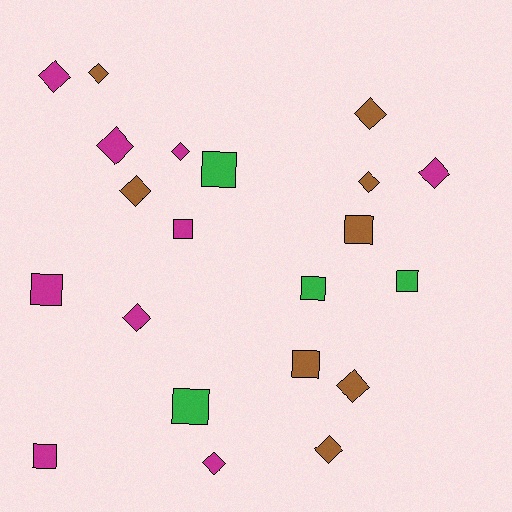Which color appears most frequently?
Magenta, with 9 objects.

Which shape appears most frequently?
Diamond, with 12 objects.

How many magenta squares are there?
There are 3 magenta squares.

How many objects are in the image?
There are 21 objects.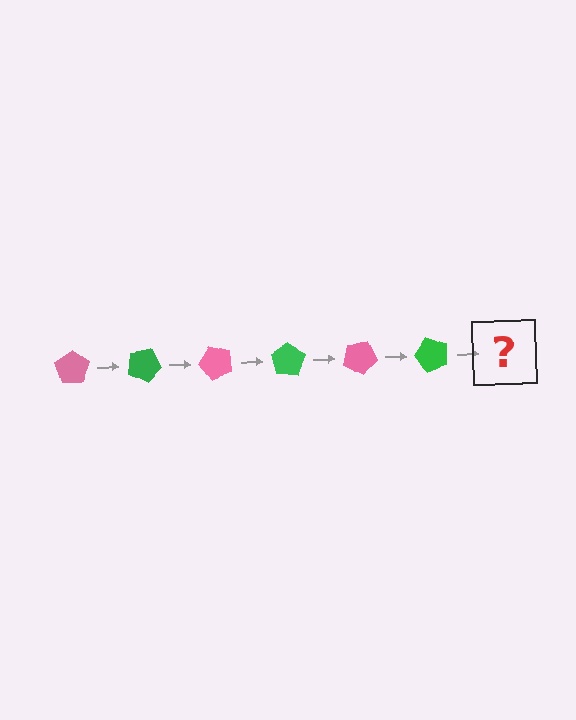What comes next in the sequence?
The next element should be a pink pentagon, rotated 150 degrees from the start.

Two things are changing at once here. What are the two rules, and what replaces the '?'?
The two rules are that it rotates 25 degrees each step and the color cycles through pink and green. The '?' should be a pink pentagon, rotated 150 degrees from the start.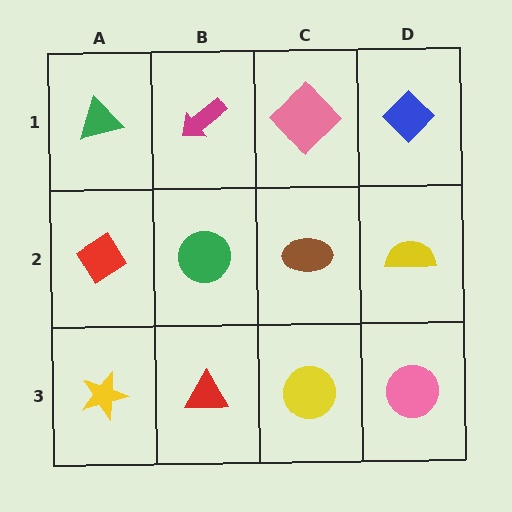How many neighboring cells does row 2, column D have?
3.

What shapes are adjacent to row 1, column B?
A green circle (row 2, column B), a green triangle (row 1, column A), a pink diamond (row 1, column C).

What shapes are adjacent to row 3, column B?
A green circle (row 2, column B), a yellow star (row 3, column A), a yellow circle (row 3, column C).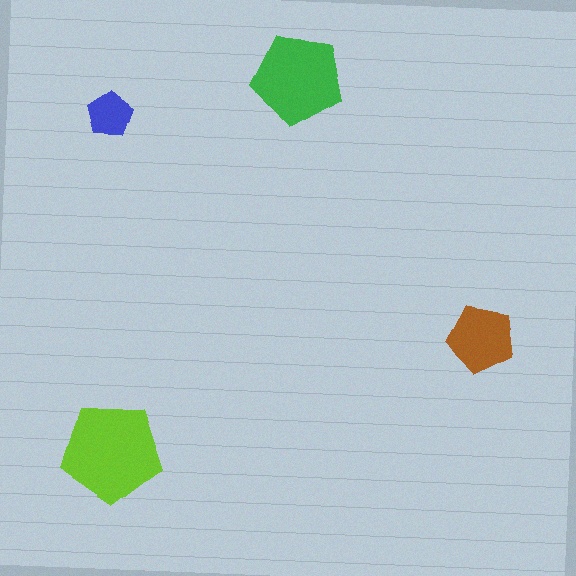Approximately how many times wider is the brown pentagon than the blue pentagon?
About 1.5 times wider.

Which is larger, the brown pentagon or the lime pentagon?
The lime one.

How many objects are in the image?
There are 4 objects in the image.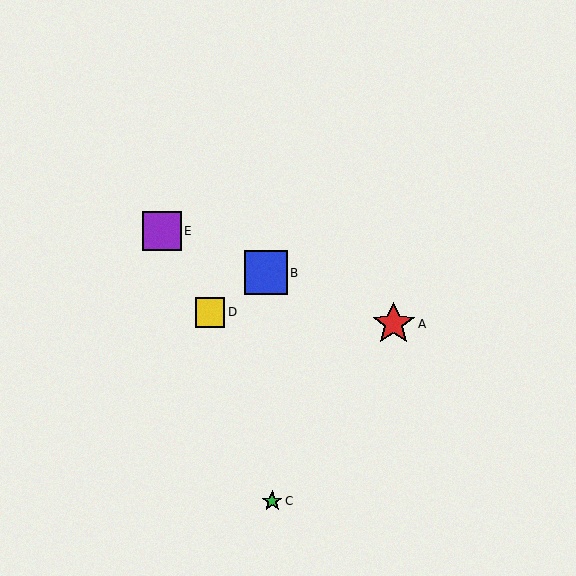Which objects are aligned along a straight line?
Objects A, B, E are aligned along a straight line.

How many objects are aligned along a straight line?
3 objects (A, B, E) are aligned along a straight line.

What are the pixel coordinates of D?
Object D is at (210, 312).